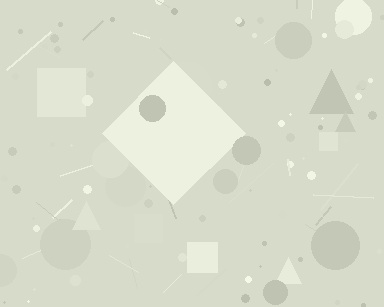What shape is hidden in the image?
A diamond is hidden in the image.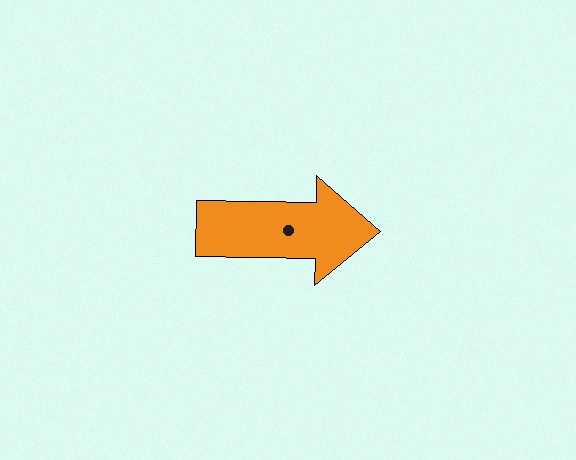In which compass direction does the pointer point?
East.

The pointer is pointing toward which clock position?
Roughly 3 o'clock.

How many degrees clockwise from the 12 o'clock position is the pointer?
Approximately 91 degrees.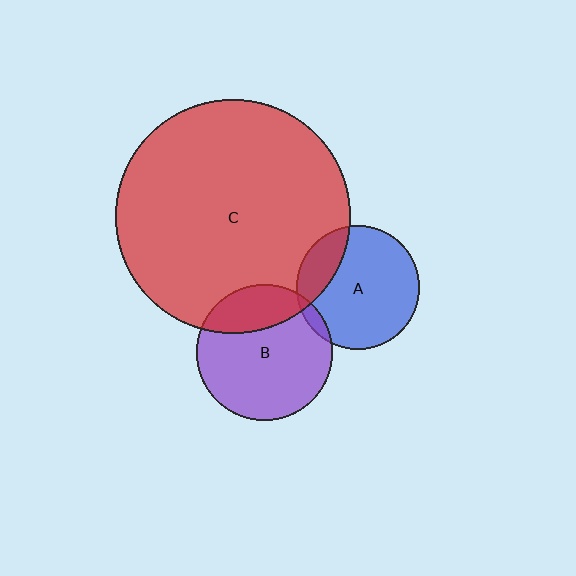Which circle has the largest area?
Circle C (red).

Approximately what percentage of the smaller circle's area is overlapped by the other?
Approximately 20%.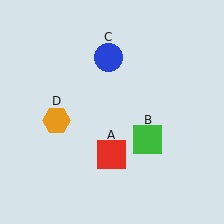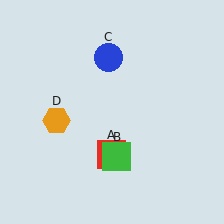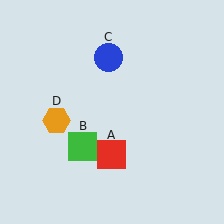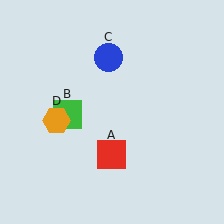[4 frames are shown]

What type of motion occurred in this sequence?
The green square (object B) rotated clockwise around the center of the scene.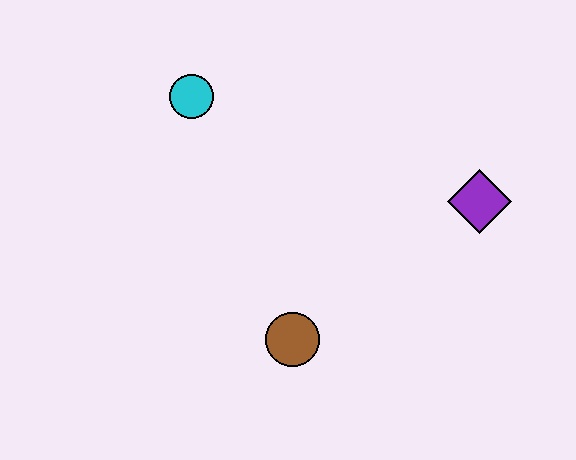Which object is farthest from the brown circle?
The cyan circle is farthest from the brown circle.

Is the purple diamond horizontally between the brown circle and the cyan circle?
No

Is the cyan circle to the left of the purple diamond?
Yes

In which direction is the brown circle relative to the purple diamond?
The brown circle is to the left of the purple diamond.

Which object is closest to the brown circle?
The purple diamond is closest to the brown circle.